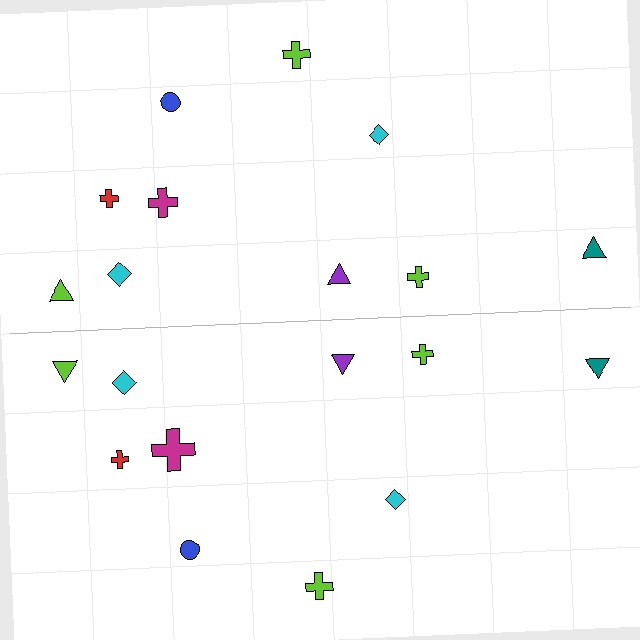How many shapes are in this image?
There are 20 shapes in this image.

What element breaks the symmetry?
The magenta cross on the bottom side has a different size than its mirror counterpart.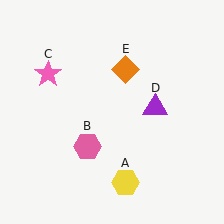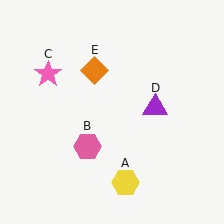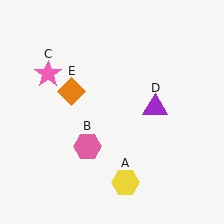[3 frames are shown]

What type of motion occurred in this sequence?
The orange diamond (object E) rotated counterclockwise around the center of the scene.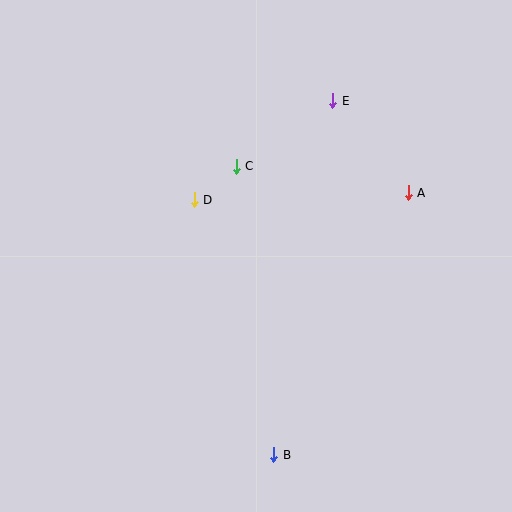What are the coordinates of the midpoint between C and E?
The midpoint between C and E is at (285, 133).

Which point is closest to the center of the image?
Point D at (194, 200) is closest to the center.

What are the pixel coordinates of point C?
Point C is at (236, 166).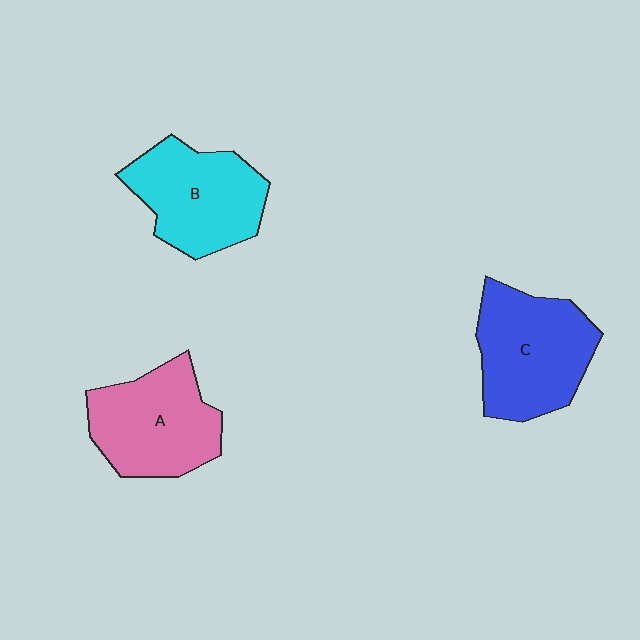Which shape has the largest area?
Shape C (blue).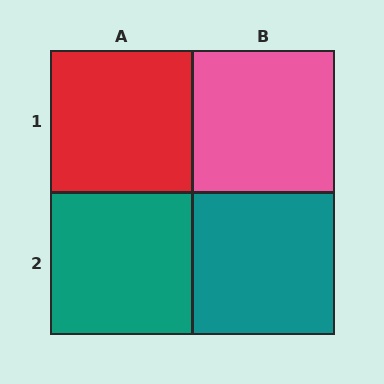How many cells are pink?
1 cell is pink.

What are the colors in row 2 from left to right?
Teal, teal.